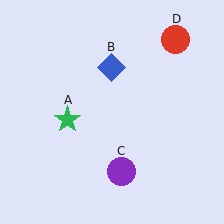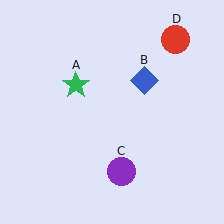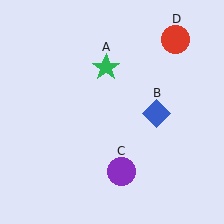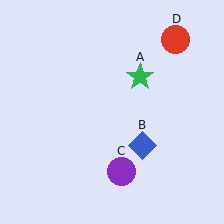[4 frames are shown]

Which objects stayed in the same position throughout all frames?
Purple circle (object C) and red circle (object D) remained stationary.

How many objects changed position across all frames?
2 objects changed position: green star (object A), blue diamond (object B).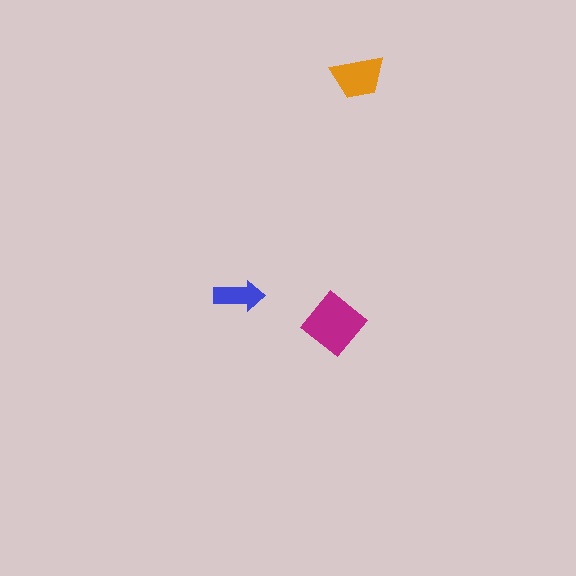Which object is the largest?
The magenta diamond.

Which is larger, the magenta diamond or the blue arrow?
The magenta diamond.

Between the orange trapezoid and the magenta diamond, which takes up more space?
The magenta diamond.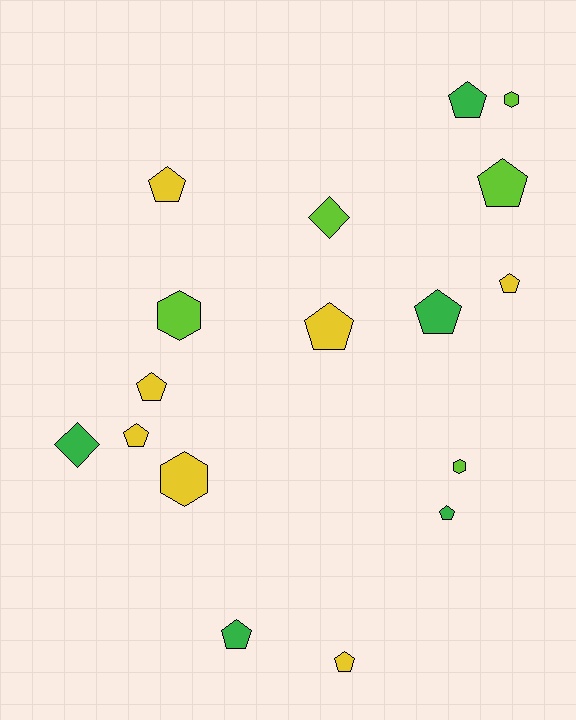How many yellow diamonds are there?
There are no yellow diamonds.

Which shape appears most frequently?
Pentagon, with 11 objects.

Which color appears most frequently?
Yellow, with 7 objects.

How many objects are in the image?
There are 17 objects.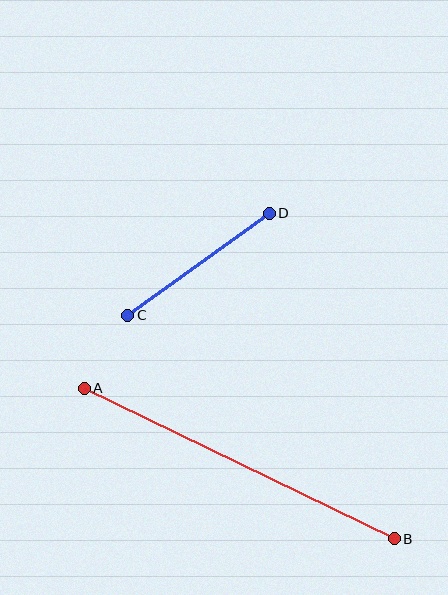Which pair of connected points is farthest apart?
Points A and B are farthest apart.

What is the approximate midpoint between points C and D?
The midpoint is at approximately (198, 264) pixels.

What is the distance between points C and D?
The distance is approximately 175 pixels.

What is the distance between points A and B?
The distance is approximately 344 pixels.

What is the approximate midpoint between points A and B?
The midpoint is at approximately (239, 464) pixels.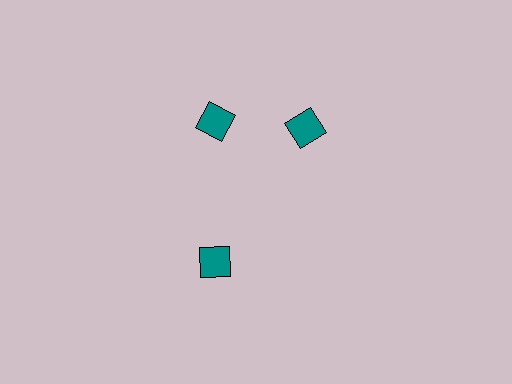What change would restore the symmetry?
The symmetry would be restored by rotating it back into even spacing with its neighbors so that all 3 diamonds sit at equal angles and equal distance from the center.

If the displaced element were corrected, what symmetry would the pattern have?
It would have 3-fold rotational symmetry — the pattern would map onto itself every 120 degrees.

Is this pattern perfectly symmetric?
No. The 3 teal diamonds are arranged in a ring, but one element near the 3 o'clock position is rotated out of alignment along the ring, breaking the 3-fold rotational symmetry.